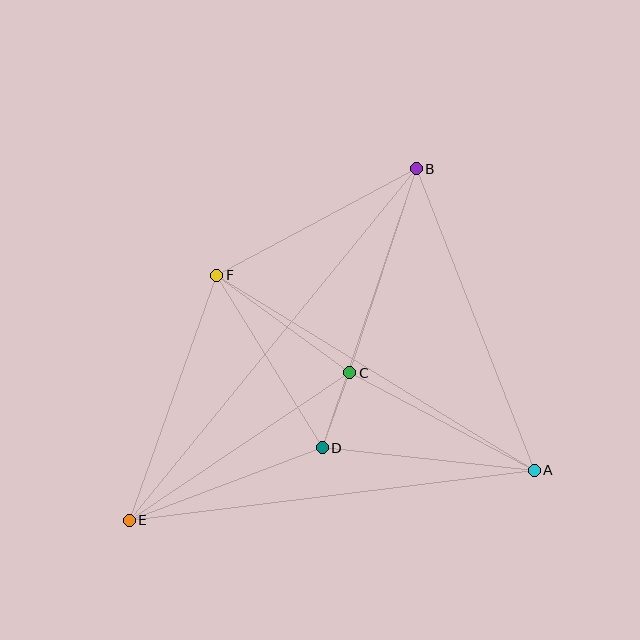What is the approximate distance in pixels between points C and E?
The distance between C and E is approximately 265 pixels.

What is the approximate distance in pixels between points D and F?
The distance between D and F is approximately 202 pixels.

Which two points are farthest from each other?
Points B and E are farthest from each other.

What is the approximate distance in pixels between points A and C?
The distance between A and C is approximately 209 pixels.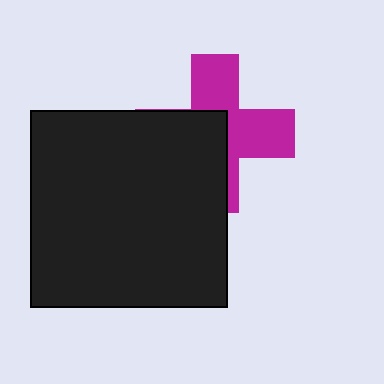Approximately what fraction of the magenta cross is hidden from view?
Roughly 49% of the magenta cross is hidden behind the black square.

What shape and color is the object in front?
The object in front is a black square.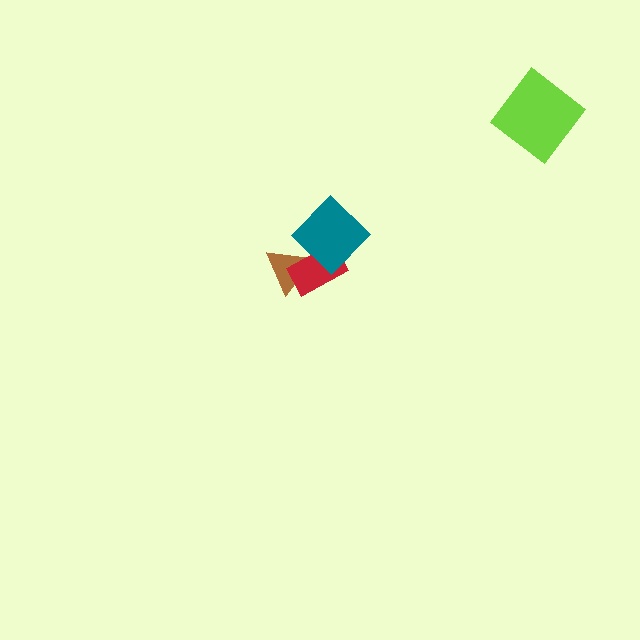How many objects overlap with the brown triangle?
2 objects overlap with the brown triangle.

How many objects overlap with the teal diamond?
2 objects overlap with the teal diamond.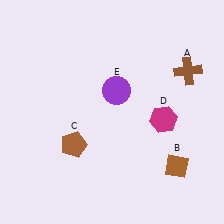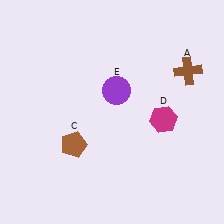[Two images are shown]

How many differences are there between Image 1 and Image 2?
There is 1 difference between the two images.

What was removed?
The brown diamond (B) was removed in Image 2.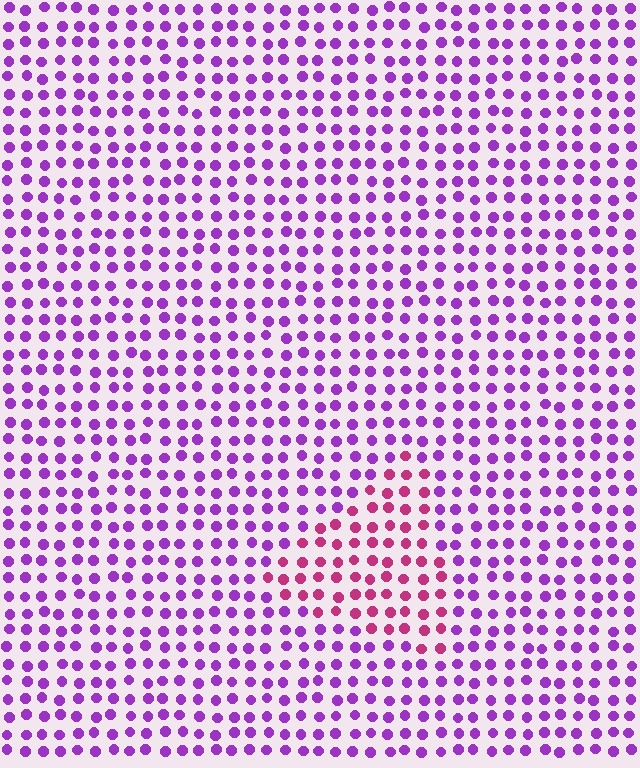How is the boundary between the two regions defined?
The boundary is defined purely by a slight shift in hue (about 44 degrees). Spacing, size, and orientation are identical on both sides.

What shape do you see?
I see a triangle.